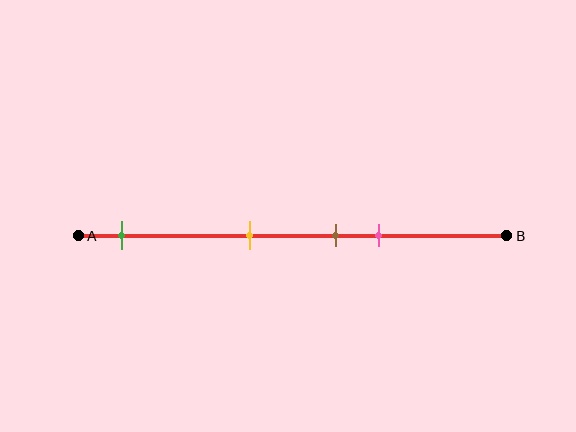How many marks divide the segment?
There are 4 marks dividing the segment.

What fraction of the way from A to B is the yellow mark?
The yellow mark is approximately 40% (0.4) of the way from A to B.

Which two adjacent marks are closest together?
The brown and pink marks are the closest adjacent pair.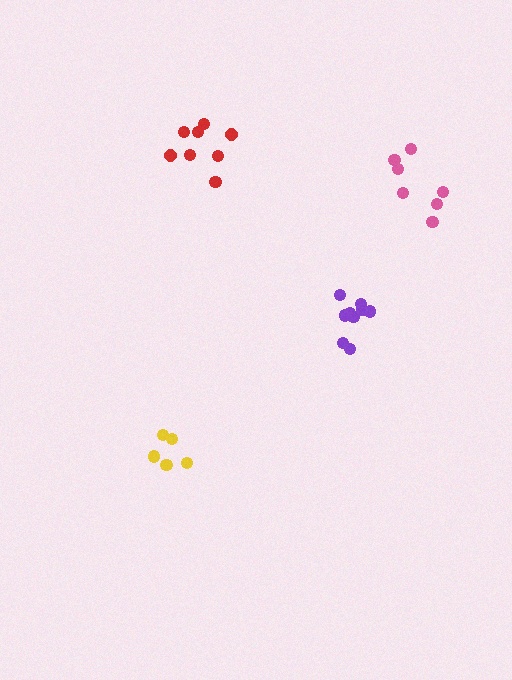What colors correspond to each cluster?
The clusters are colored: pink, red, yellow, purple.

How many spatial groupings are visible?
There are 4 spatial groupings.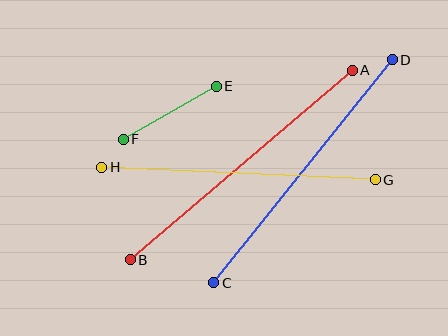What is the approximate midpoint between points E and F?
The midpoint is at approximately (170, 113) pixels.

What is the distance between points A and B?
The distance is approximately 292 pixels.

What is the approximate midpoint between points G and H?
The midpoint is at approximately (238, 173) pixels.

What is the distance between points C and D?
The distance is approximately 286 pixels.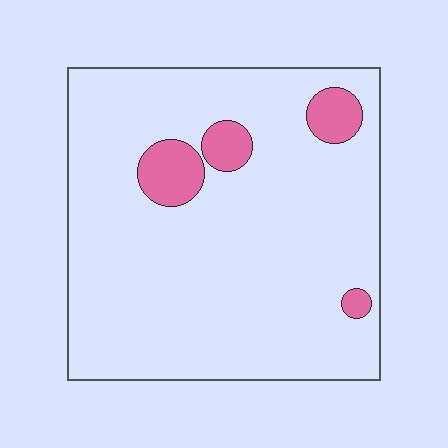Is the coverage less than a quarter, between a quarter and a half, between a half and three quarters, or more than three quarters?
Less than a quarter.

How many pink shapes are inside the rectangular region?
4.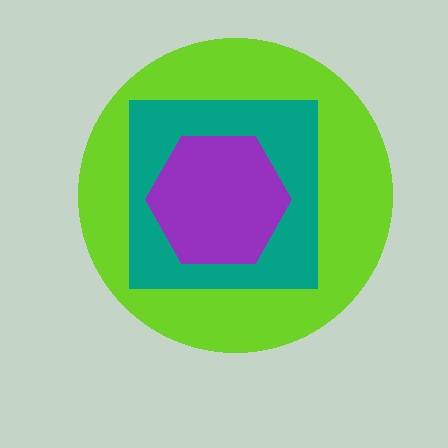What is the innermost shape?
The purple hexagon.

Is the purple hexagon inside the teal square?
Yes.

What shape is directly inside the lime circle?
The teal square.